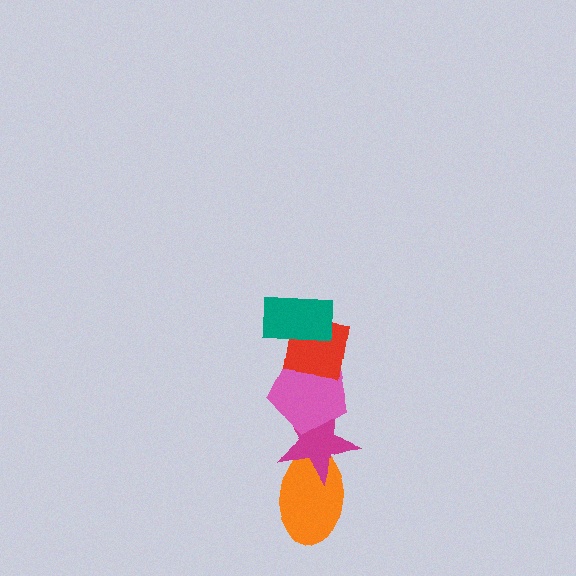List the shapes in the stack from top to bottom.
From top to bottom: the teal rectangle, the red square, the pink pentagon, the magenta star, the orange ellipse.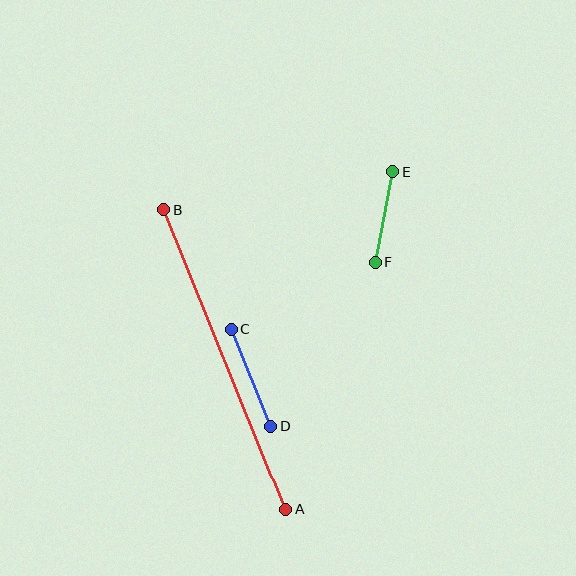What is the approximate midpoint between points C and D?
The midpoint is at approximately (251, 378) pixels.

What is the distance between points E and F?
The distance is approximately 92 pixels.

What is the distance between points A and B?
The distance is approximately 323 pixels.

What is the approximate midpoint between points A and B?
The midpoint is at approximately (224, 360) pixels.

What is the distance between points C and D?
The distance is approximately 104 pixels.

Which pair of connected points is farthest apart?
Points A and B are farthest apart.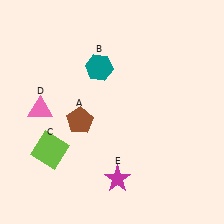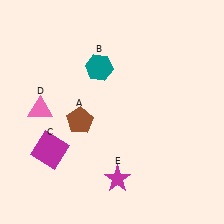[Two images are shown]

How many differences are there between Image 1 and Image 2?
There is 1 difference between the two images.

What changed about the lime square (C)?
In Image 1, C is lime. In Image 2, it changed to magenta.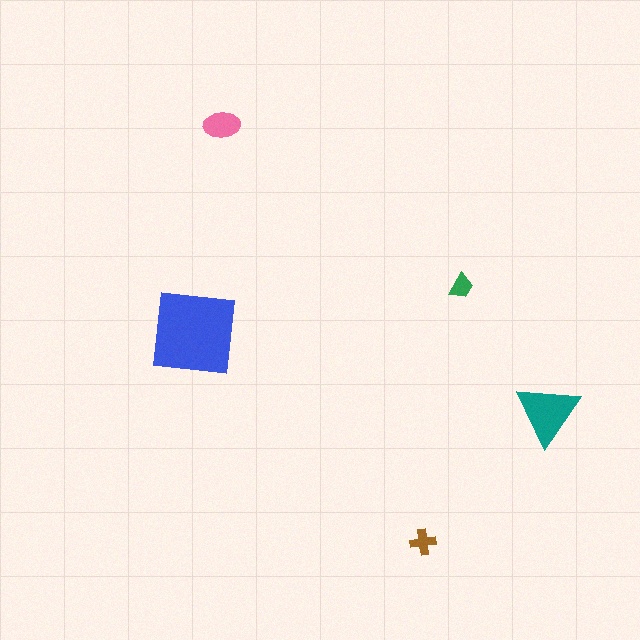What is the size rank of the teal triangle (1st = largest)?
2nd.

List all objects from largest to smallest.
The blue square, the teal triangle, the pink ellipse, the brown cross, the green trapezoid.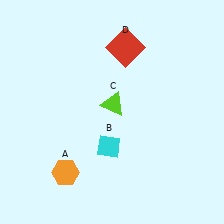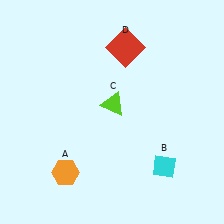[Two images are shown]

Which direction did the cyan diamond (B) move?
The cyan diamond (B) moved right.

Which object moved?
The cyan diamond (B) moved right.